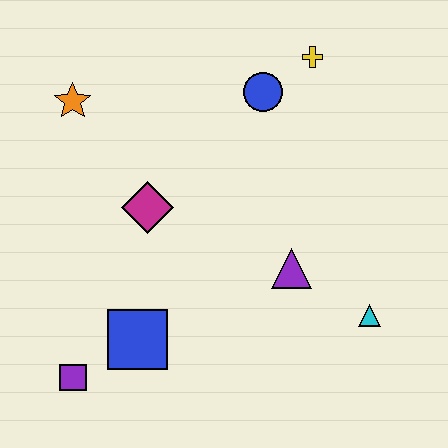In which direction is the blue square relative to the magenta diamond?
The blue square is below the magenta diamond.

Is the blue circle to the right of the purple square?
Yes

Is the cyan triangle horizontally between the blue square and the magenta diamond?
No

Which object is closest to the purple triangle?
The cyan triangle is closest to the purple triangle.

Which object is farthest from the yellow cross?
The purple square is farthest from the yellow cross.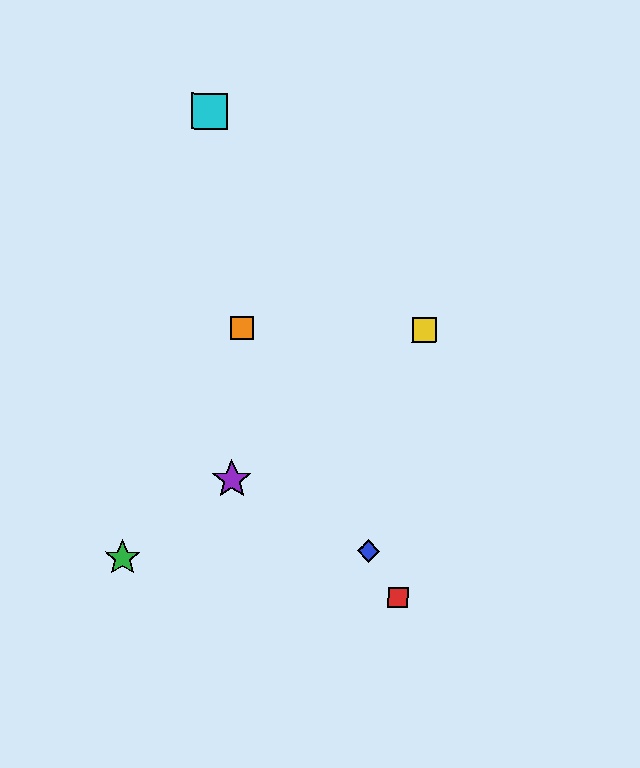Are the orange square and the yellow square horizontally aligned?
Yes, both are at y≈328.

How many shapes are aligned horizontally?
2 shapes (the yellow square, the orange square) are aligned horizontally.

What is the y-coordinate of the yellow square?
The yellow square is at y≈330.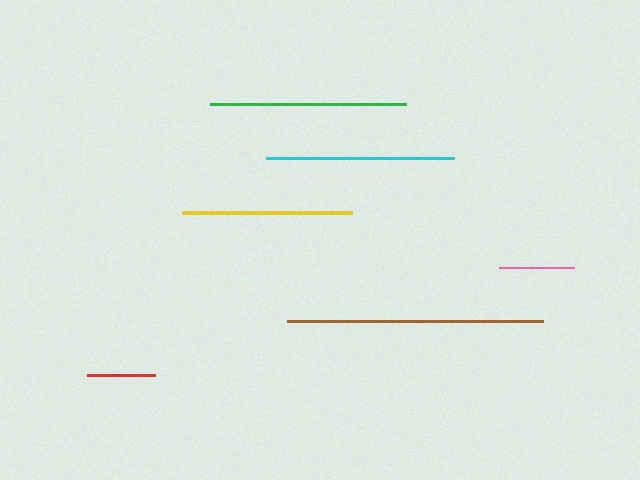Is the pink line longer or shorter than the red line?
The pink line is longer than the red line.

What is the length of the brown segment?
The brown segment is approximately 256 pixels long.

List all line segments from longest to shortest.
From longest to shortest: brown, green, cyan, yellow, pink, red.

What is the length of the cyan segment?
The cyan segment is approximately 188 pixels long.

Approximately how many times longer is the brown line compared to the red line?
The brown line is approximately 3.7 times the length of the red line.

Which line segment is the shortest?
The red line is the shortest at approximately 69 pixels.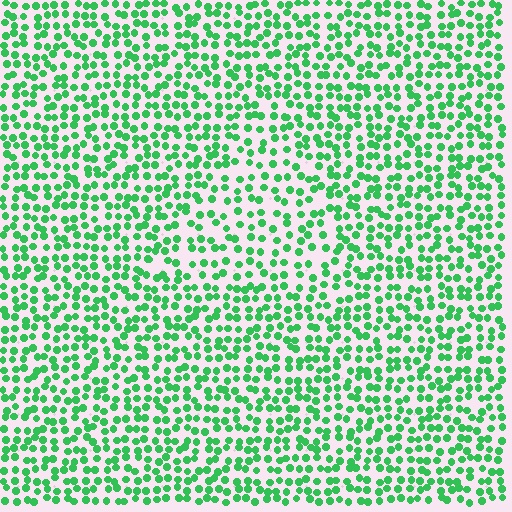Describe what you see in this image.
The image contains small green elements arranged at two different densities. A triangle-shaped region is visible where the elements are less densely packed than the surrounding area.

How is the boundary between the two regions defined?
The boundary is defined by a change in element density (approximately 1.5x ratio). All elements are the same color, size, and shape.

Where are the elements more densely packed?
The elements are more densely packed outside the triangle boundary.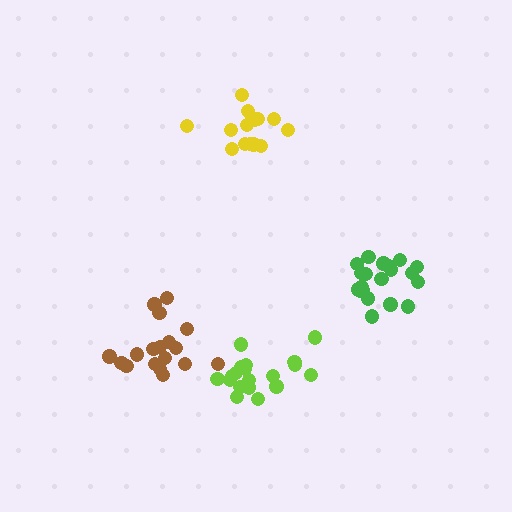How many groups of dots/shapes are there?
There are 4 groups.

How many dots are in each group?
Group 1: 19 dots, Group 2: 15 dots, Group 3: 20 dots, Group 4: 18 dots (72 total).